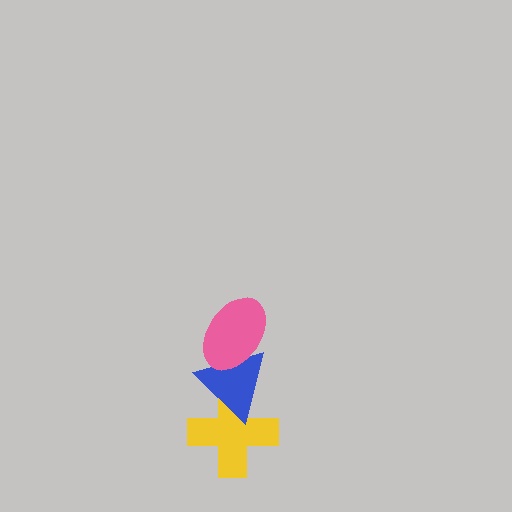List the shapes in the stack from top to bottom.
From top to bottom: the pink ellipse, the blue triangle, the yellow cross.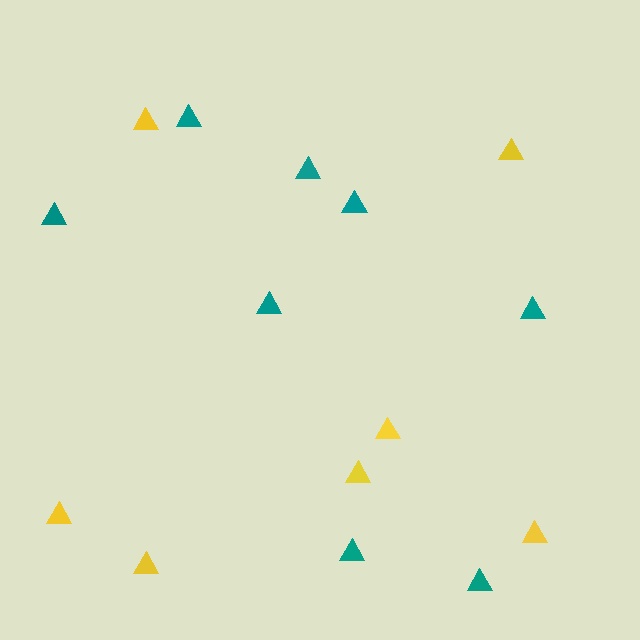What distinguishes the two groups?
There are 2 groups: one group of yellow triangles (7) and one group of teal triangles (8).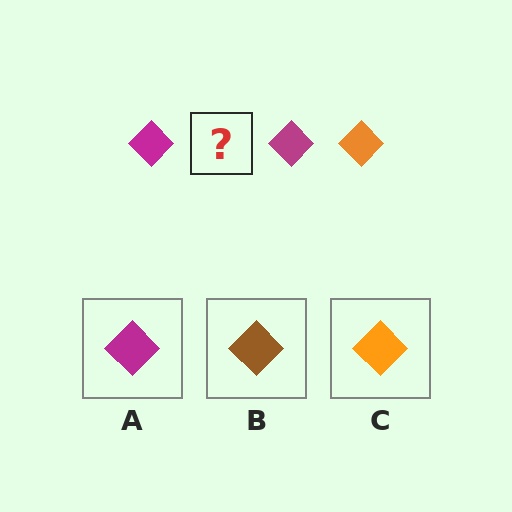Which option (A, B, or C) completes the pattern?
C.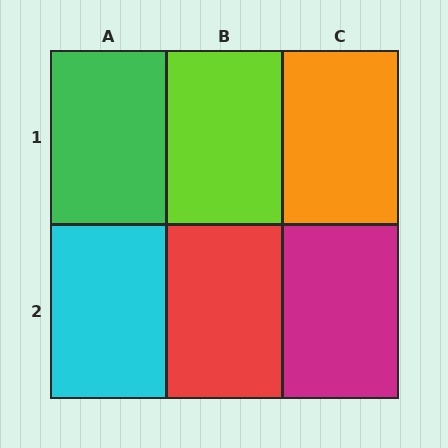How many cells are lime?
1 cell is lime.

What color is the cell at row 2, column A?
Cyan.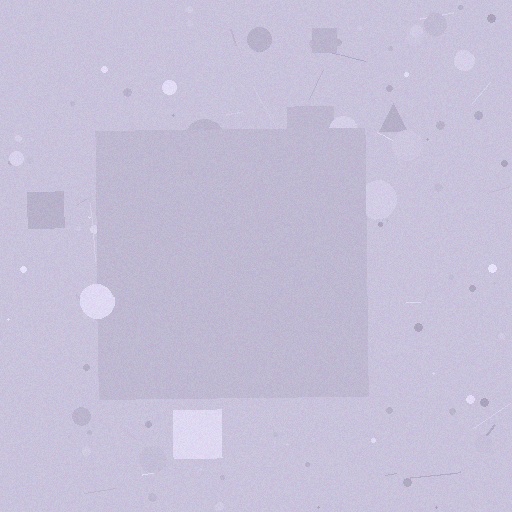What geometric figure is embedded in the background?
A square is embedded in the background.